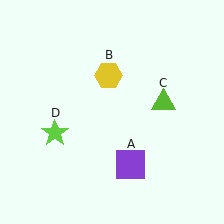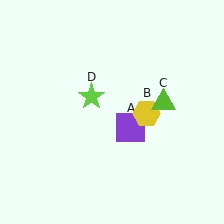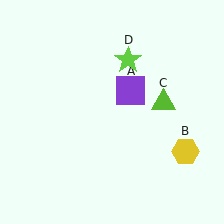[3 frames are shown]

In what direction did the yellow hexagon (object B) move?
The yellow hexagon (object B) moved down and to the right.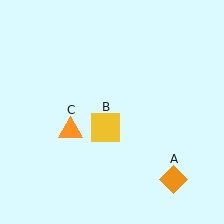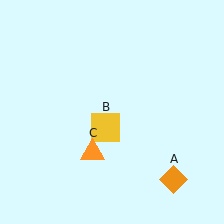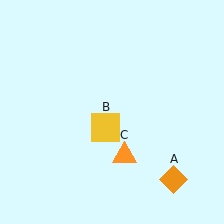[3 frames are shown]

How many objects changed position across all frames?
1 object changed position: orange triangle (object C).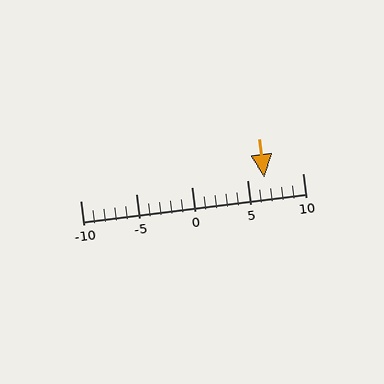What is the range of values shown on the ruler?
The ruler shows values from -10 to 10.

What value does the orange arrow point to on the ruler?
The orange arrow points to approximately 7.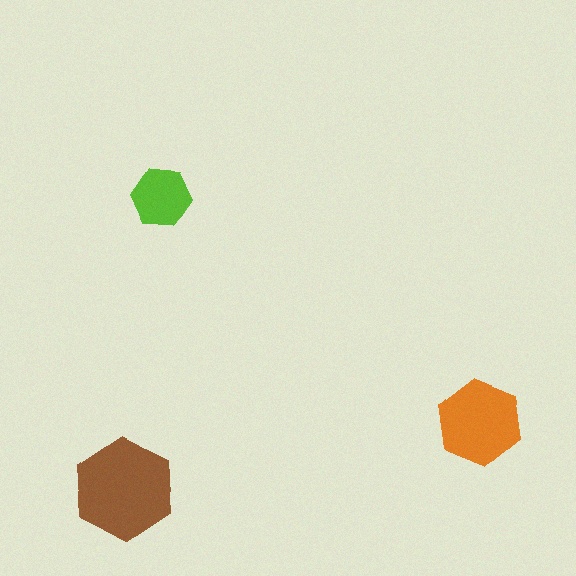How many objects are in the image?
There are 3 objects in the image.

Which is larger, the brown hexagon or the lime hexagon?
The brown one.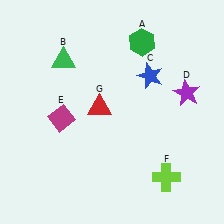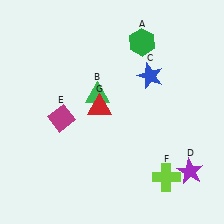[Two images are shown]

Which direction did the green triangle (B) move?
The green triangle (B) moved down.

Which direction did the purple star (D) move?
The purple star (D) moved down.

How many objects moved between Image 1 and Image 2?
2 objects moved between the two images.